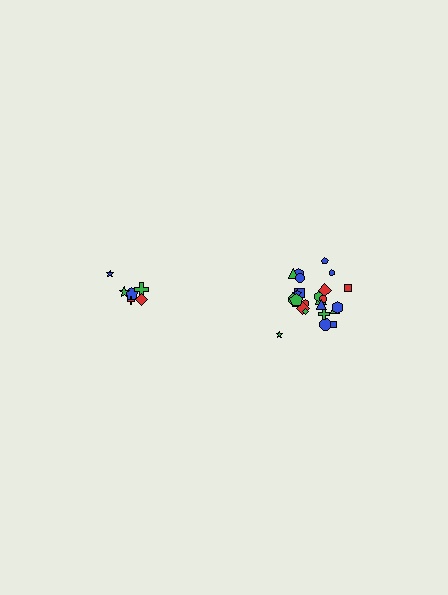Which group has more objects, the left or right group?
The right group.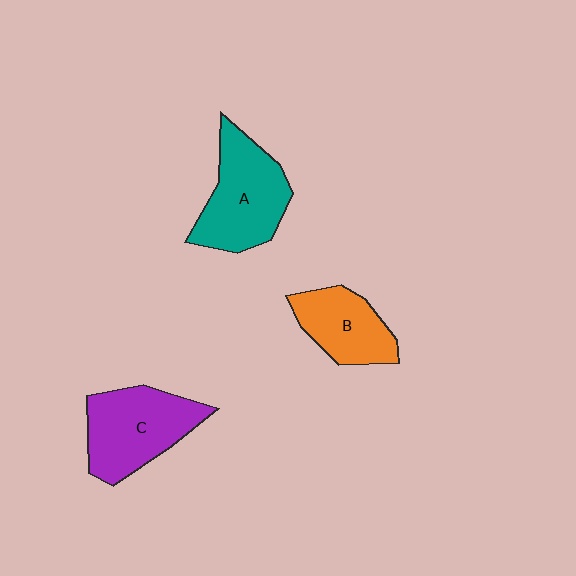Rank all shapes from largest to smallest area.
From largest to smallest: A (teal), C (purple), B (orange).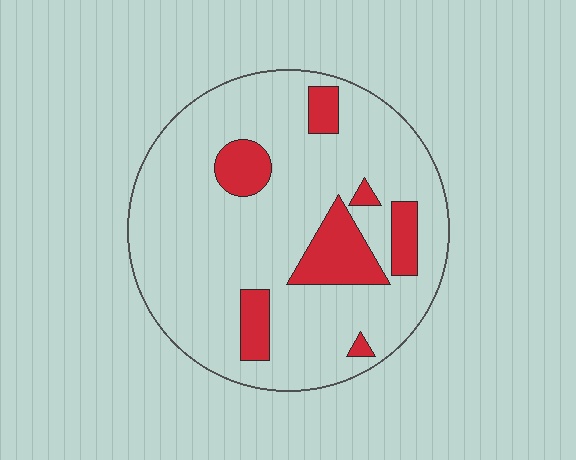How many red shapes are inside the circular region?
7.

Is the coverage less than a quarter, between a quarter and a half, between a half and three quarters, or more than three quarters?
Less than a quarter.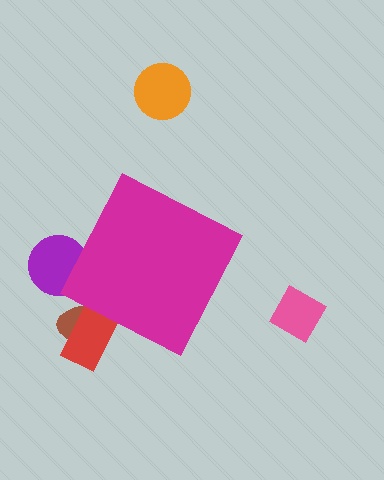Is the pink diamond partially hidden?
No, the pink diamond is fully visible.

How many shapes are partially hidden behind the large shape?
3 shapes are partially hidden.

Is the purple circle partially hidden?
Yes, the purple circle is partially hidden behind the magenta diamond.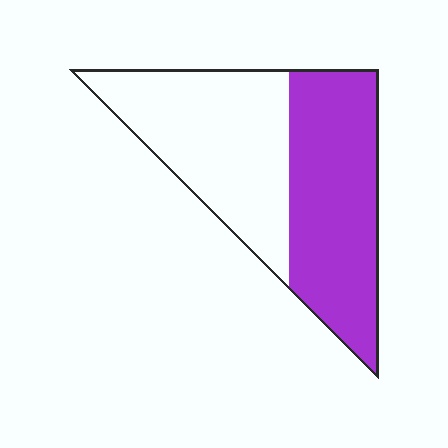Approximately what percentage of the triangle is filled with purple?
Approximately 50%.